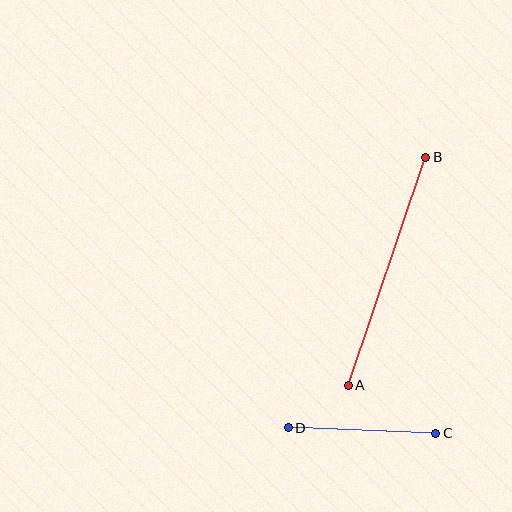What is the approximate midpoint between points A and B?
The midpoint is at approximately (387, 271) pixels.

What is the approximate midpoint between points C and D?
The midpoint is at approximately (362, 430) pixels.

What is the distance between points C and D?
The distance is approximately 148 pixels.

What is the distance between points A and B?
The distance is approximately 241 pixels.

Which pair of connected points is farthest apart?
Points A and B are farthest apart.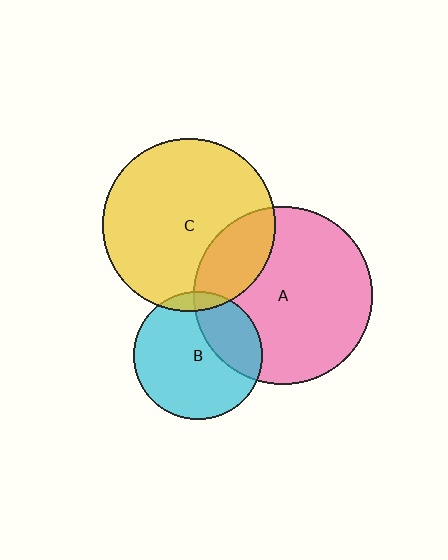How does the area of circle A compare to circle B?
Approximately 1.9 times.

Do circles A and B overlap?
Yes.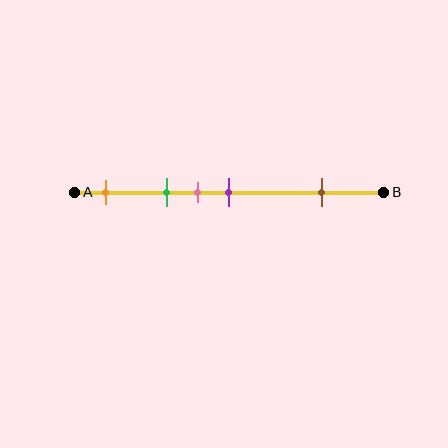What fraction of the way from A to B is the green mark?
The green mark is approximately 30% (0.3) of the way from A to B.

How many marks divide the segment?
There are 5 marks dividing the segment.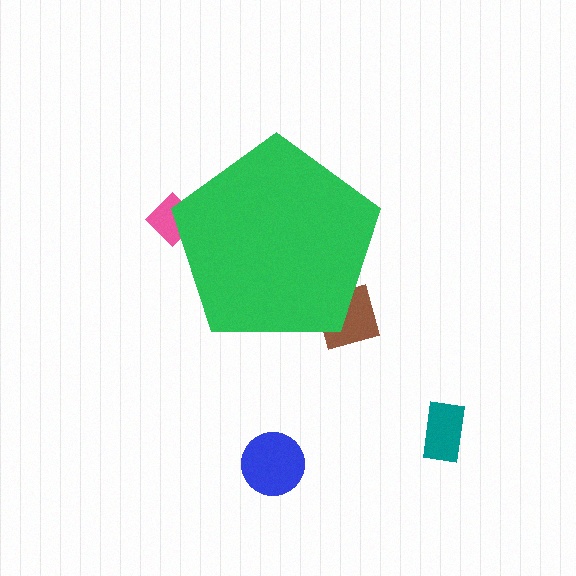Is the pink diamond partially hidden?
Yes, the pink diamond is partially hidden behind the green pentagon.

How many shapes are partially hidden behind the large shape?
2 shapes are partially hidden.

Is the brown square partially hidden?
Yes, the brown square is partially hidden behind the green pentagon.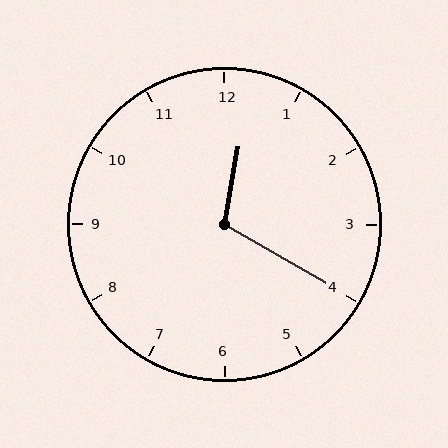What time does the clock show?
12:20.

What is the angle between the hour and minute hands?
Approximately 110 degrees.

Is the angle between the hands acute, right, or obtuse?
It is obtuse.